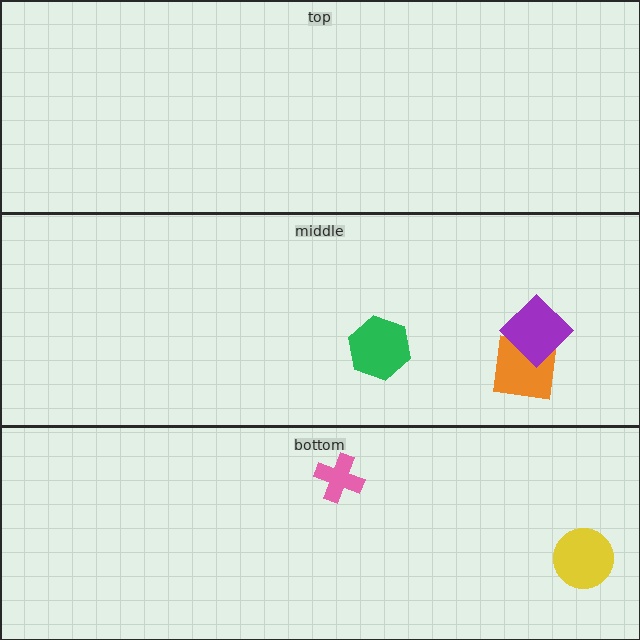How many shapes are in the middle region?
3.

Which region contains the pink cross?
The bottom region.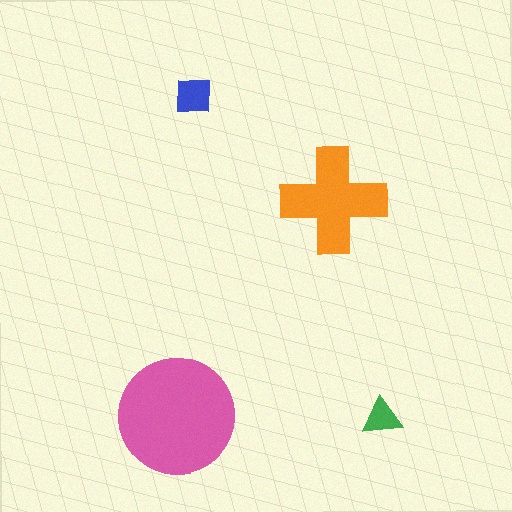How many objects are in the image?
There are 4 objects in the image.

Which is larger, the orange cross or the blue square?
The orange cross.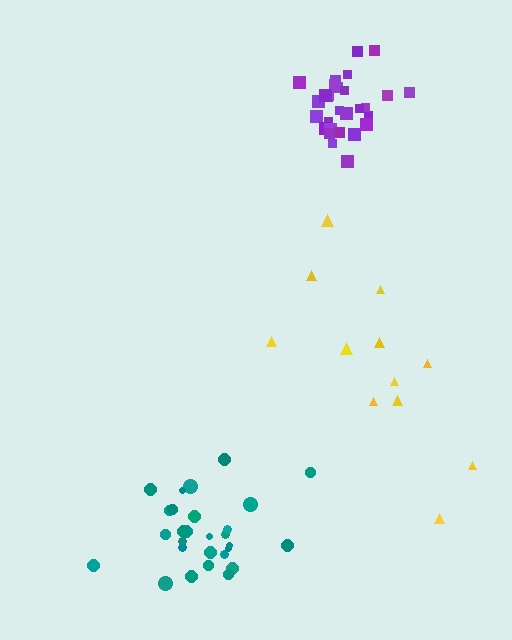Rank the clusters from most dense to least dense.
purple, teal, yellow.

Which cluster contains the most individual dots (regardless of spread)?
Purple (30).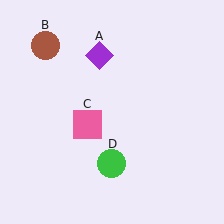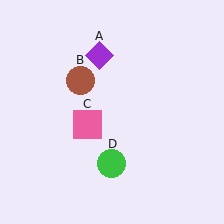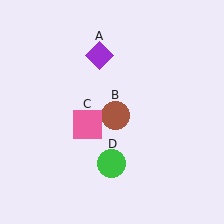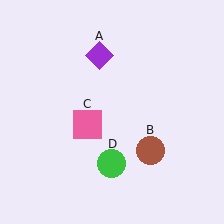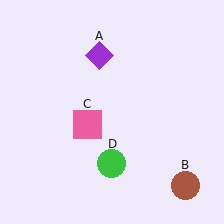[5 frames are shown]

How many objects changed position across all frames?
1 object changed position: brown circle (object B).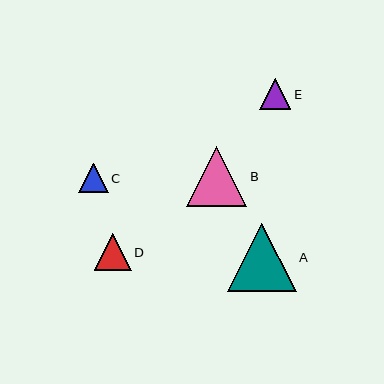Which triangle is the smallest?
Triangle C is the smallest with a size of approximately 29 pixels.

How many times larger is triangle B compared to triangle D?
Triangle B is approximately 1.7 times the size of triangle D.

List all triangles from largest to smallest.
From largest to smallest: A, B, D, E, C.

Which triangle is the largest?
Triangle A is the largest with a size of approximately 68 pixels.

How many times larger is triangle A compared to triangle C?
Triangle A is approximately 2.3 times the size of triangle C.